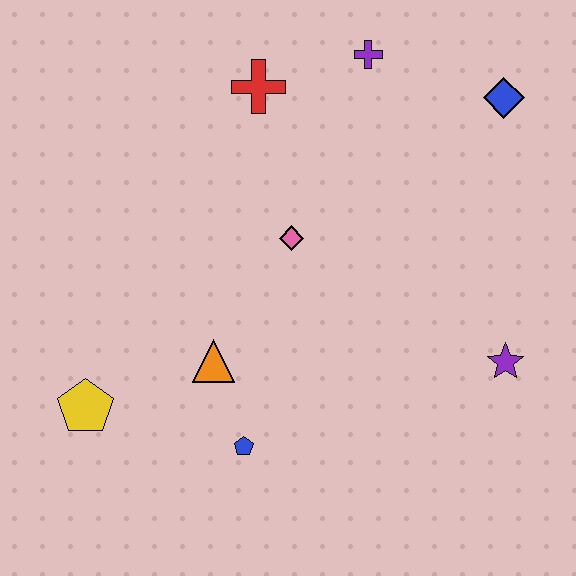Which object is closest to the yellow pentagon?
The orange triangle is closest to the yellow pentagon.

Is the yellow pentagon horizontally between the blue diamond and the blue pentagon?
No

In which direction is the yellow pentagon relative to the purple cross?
The yellow pentagon is below the purple cross.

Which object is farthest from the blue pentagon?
The blue diamond is farthest from the blue pentagon.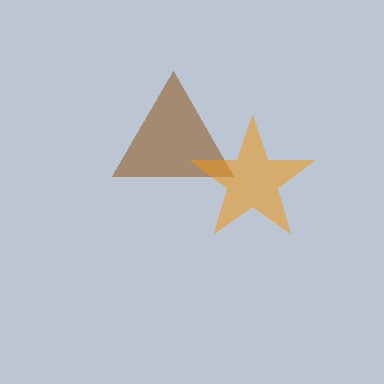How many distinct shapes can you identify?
There are 2 distinct shapes: a brown triangle, an orange star.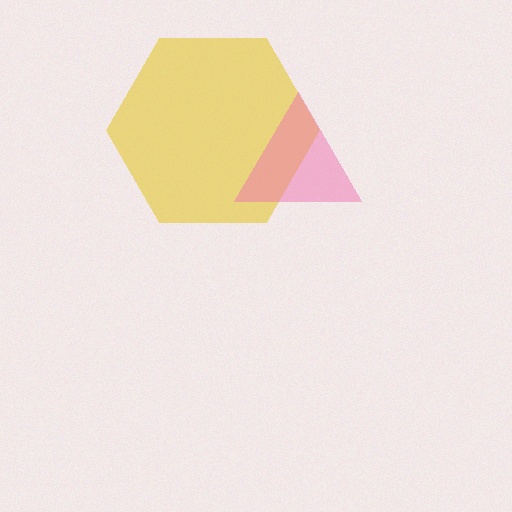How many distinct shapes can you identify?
There are 2 distinct shapes: a yellow hexagon, a pink triangle.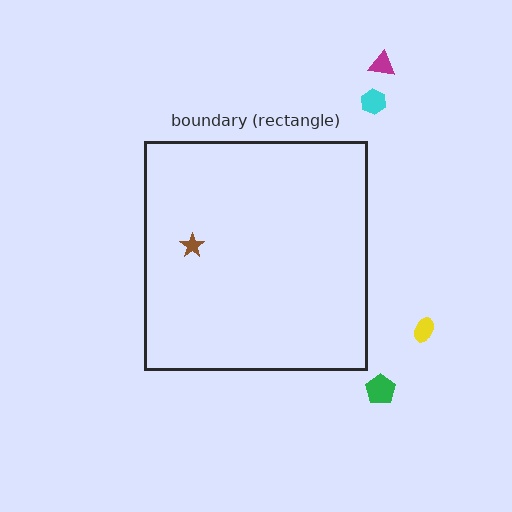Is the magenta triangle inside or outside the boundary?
Outside.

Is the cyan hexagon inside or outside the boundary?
Outside.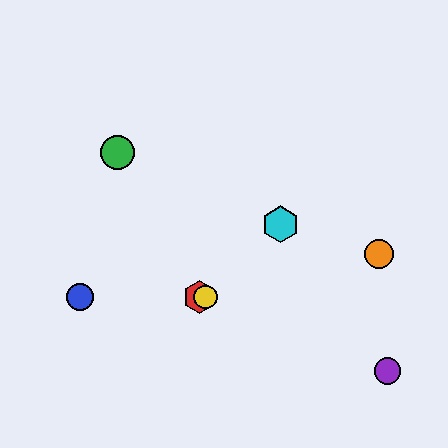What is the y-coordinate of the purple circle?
The purple circle is at y≈371.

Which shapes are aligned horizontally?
The red hexagon, the blue circle, the yellow circle are aligned horizontally.